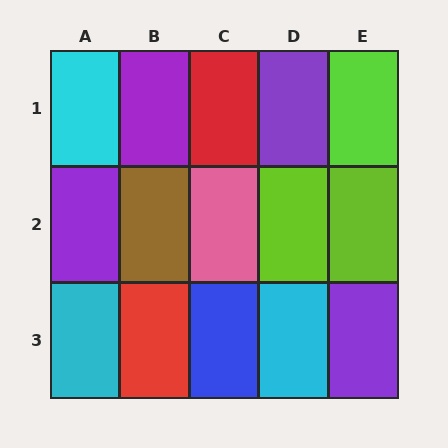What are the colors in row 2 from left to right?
Purple, brown, pink, lime, lime.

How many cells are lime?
3 cells are lime.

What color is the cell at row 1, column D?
Purple.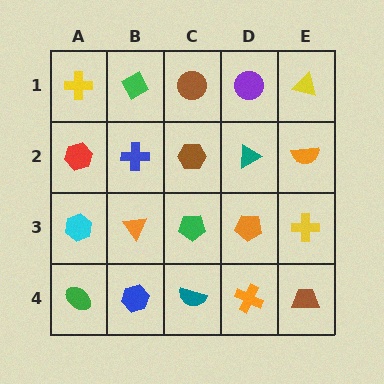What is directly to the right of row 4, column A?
A blue hexagon.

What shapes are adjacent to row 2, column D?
A purple circle (row 1, column D), an orange pentagon (row 3, column D), a brown hexagon (row 2, column C), an orange semicircle (row 2, column E).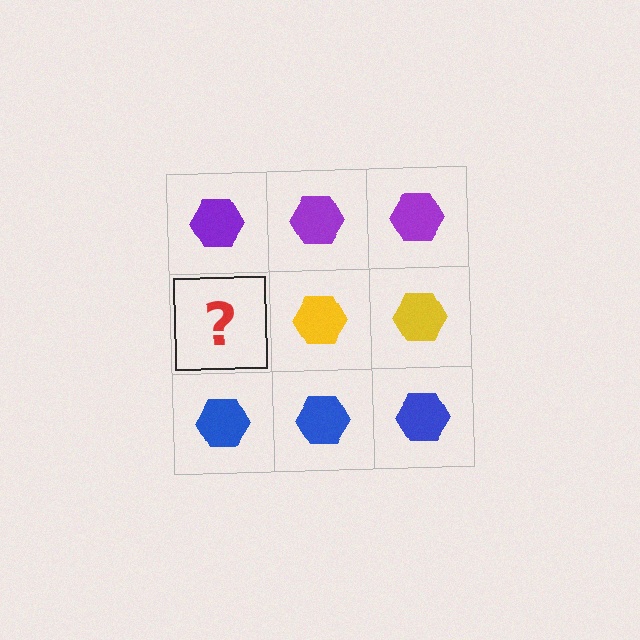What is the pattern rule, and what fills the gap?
The rule is that each row has a consistent color. The gap should be filled with a yellow hexagon.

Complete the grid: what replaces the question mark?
The question mark should be replaced with a yellow hexagon.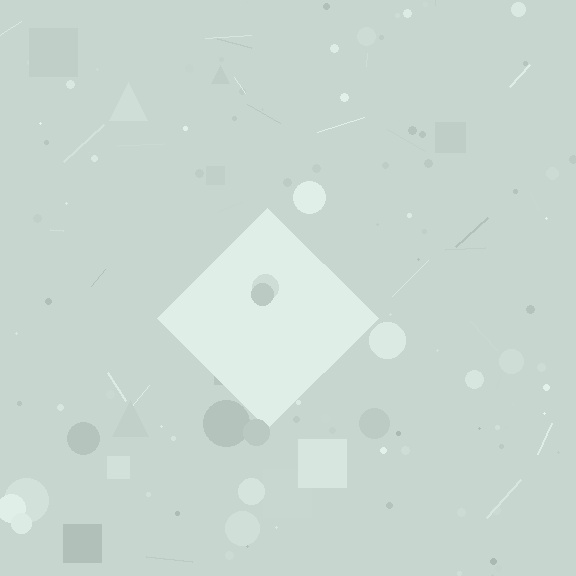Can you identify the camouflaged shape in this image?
The camouflaged shape is a diamond.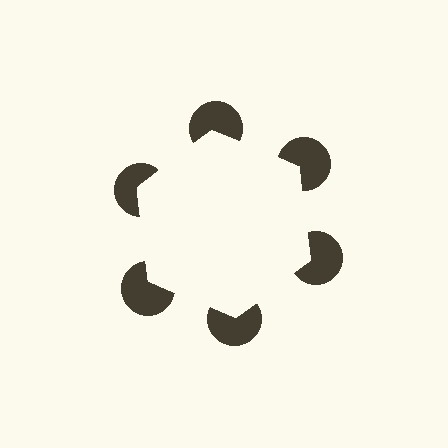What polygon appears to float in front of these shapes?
An illusory hexagon — its edges are inferred from the aligned wedge cuts in the pac-man discs, not physically drawn.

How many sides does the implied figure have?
6 sides.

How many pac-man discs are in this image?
There are 6 — one at each vertex of the illusory hexagon.